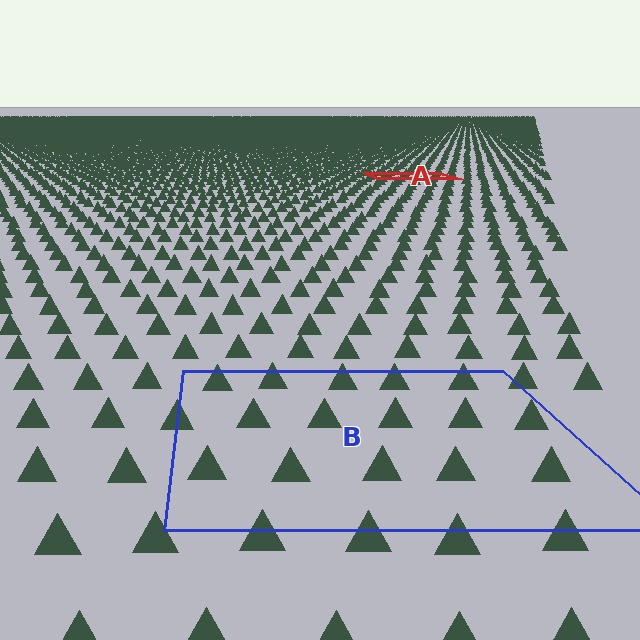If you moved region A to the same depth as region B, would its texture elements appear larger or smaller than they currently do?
They would appear larger. At a closer depth, the same texture elements are projected at a bigger on-screen size.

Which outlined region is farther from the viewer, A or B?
Region A is farther from the viewer — the texture elements inside it appear smaller and more densely packed.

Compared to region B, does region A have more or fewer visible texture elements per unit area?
Region A has more texture elements per unit area — they are packed more densely because it is farther away.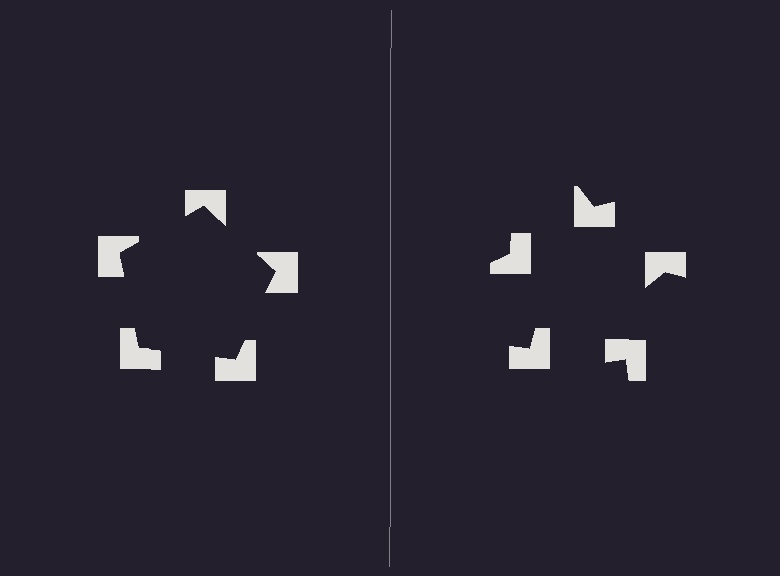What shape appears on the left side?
An illusory pentagon.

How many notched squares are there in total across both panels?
10 — 5 on each side.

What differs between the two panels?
The notched squares are positioned identically on both sides; only the wedge orientations differ. On the left they align to a pentagon; on the right they are misaligned.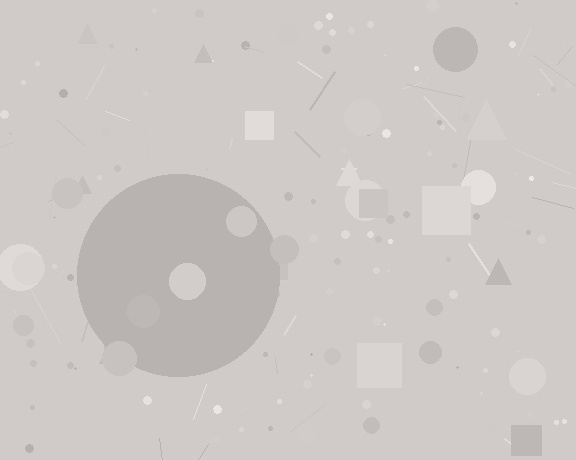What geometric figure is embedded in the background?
A circle is embedded in the background.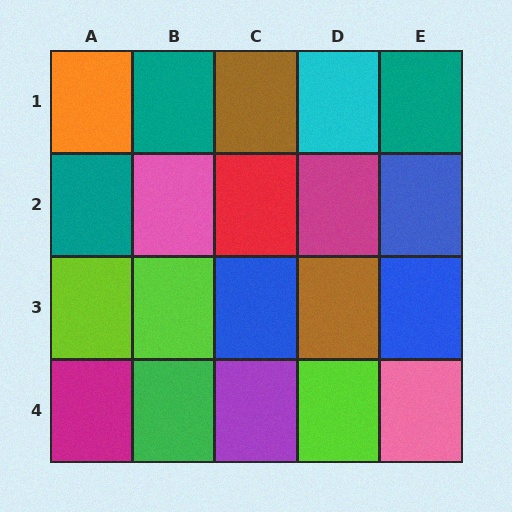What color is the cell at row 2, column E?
Blue.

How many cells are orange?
1 cell is orange.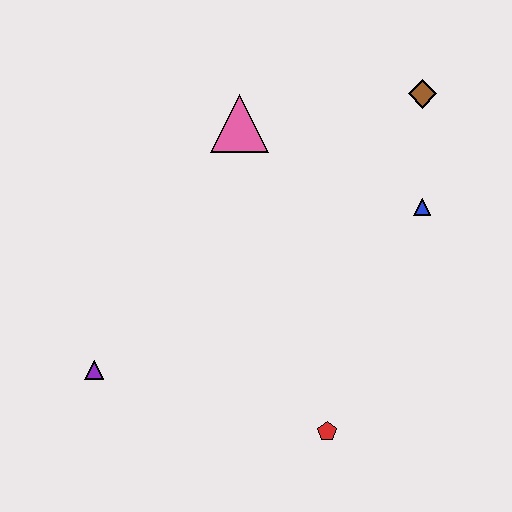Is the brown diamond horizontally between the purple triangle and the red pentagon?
No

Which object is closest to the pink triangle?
The brown diamond is closest to the pink triangle.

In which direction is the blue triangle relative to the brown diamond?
The blue triangle is below the brown diamond.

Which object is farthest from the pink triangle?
The red pentagon is farthest from the pink triangle.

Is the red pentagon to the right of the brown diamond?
No